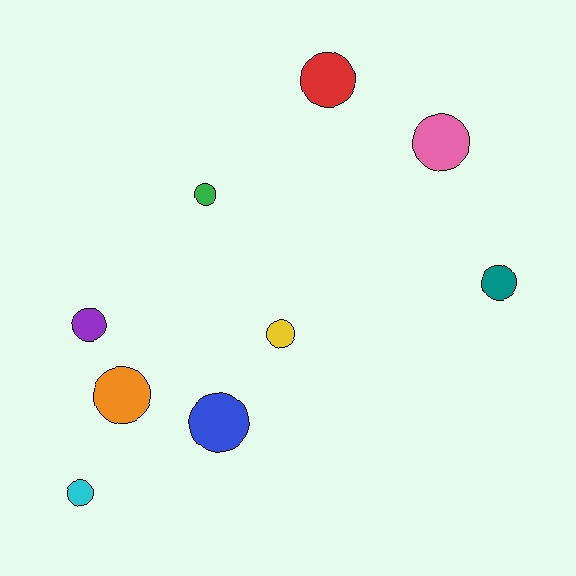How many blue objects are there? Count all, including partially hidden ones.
There is 1 blue object.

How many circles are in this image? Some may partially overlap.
There are 9 circles.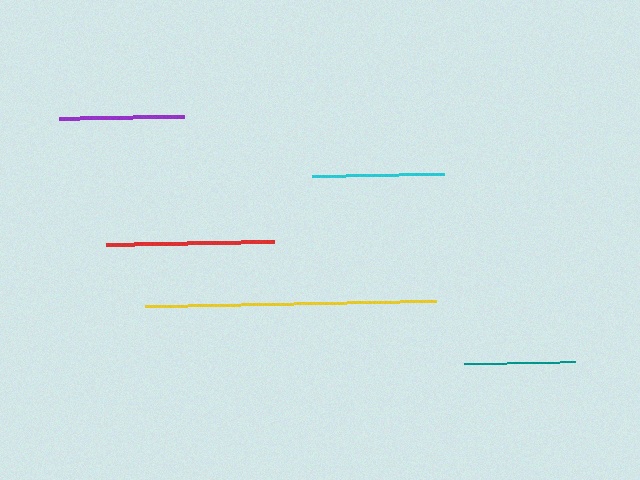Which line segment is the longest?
The yellow line is the longest at approximately 291 pixels.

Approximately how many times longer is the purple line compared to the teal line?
The purple line is approximately 1.1 times the length of the teal line.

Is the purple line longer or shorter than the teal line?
The purple line is longer than the teal line.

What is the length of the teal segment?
The teal segment is approximately 111 pixels long.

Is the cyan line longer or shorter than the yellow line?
The yellow line is longer than the cyan line.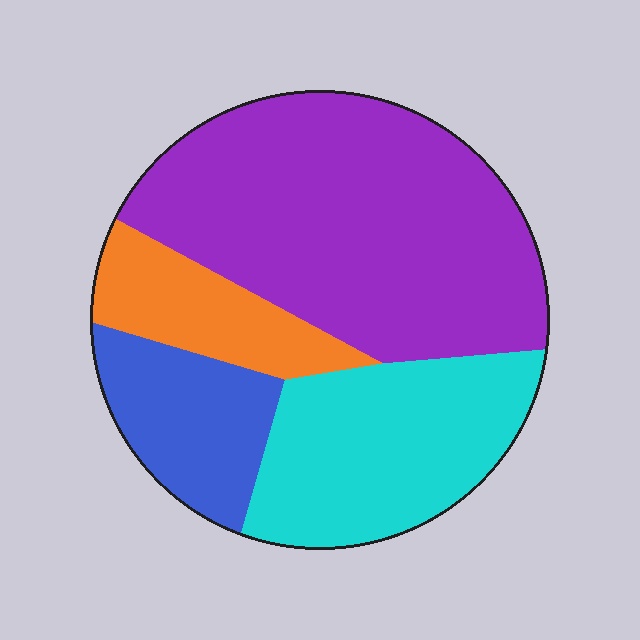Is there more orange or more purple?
Purple.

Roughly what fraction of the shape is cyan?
Cyan takes up about one quarter (1/4) of the shape.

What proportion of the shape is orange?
Orange takes up about one eighth (1/8) of the shape.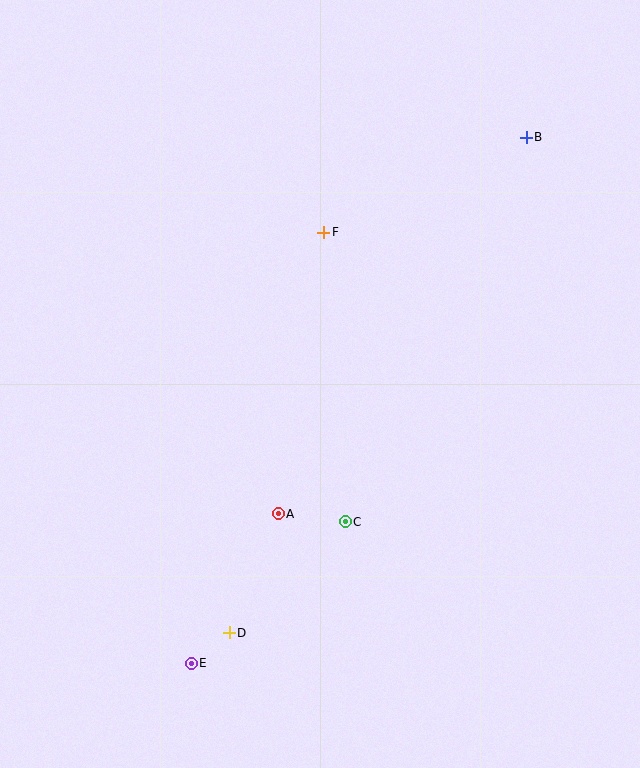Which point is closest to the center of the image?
Point A at (278, 514) is closest to the center.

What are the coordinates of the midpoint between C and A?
The midpoint between C and A is at (312, 518).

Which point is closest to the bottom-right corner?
Point C is closest to the bottom-right corner.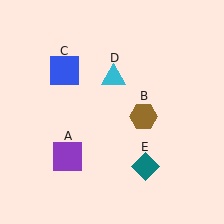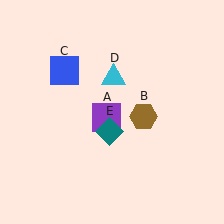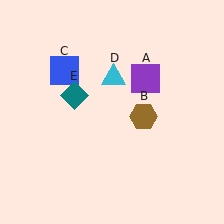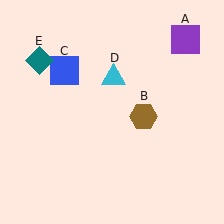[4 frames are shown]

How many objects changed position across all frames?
2 objects changed position: purple square (object A), teal diamond (object E).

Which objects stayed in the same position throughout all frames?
Brown hexagon (object B) and blue square (object C) and cyan triangle (object D) remained stationary.